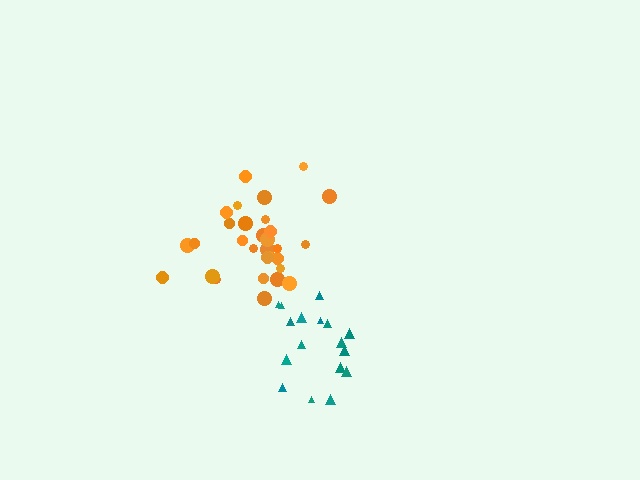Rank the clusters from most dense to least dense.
orange, teal.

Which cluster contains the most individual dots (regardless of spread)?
Orange (31).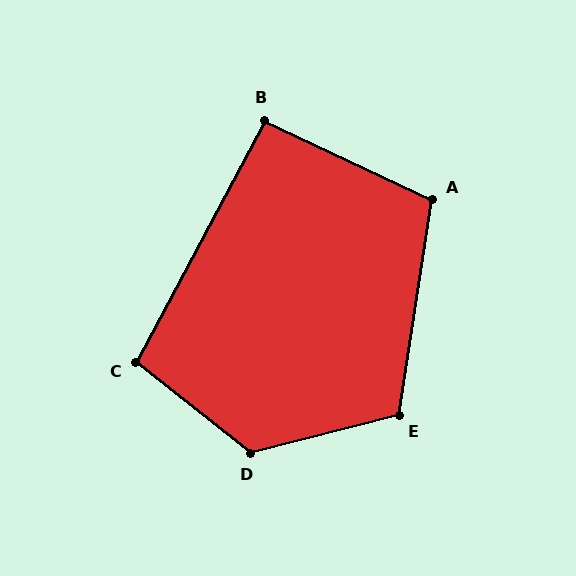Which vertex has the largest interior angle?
D, at approximately 127 degrees.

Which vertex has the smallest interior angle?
B, at approximately 93 degrees.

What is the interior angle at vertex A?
Approximately 107 degrees (obtuse).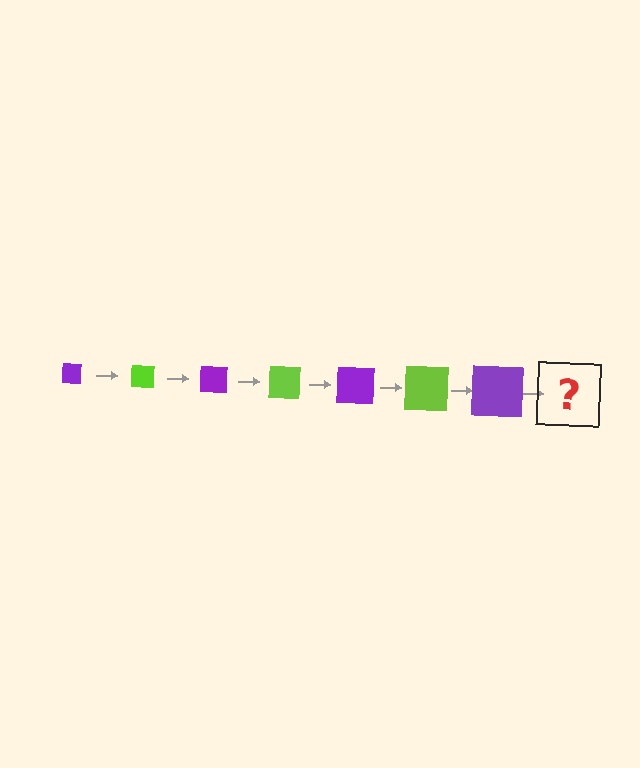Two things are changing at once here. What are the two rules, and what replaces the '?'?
The two rules are that the square grows larger each step and the color cycles through purple and lime. The '?' should be a lime square, larger than the previous one.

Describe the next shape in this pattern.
It should be a lime square, larger than the previous one.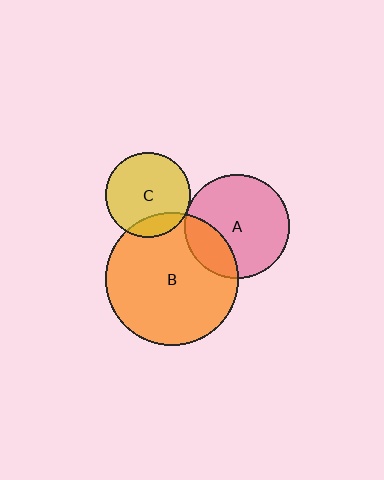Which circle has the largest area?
Circle B (orange).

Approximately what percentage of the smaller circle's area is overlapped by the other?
Approximately 15%.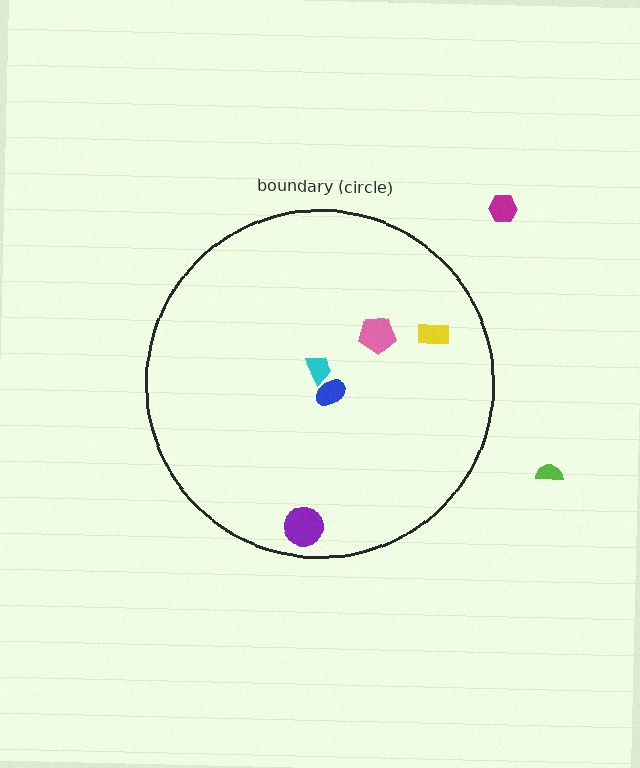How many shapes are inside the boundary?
5 inside, 2 outside.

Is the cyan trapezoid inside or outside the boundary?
Inside.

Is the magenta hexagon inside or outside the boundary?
Outside.